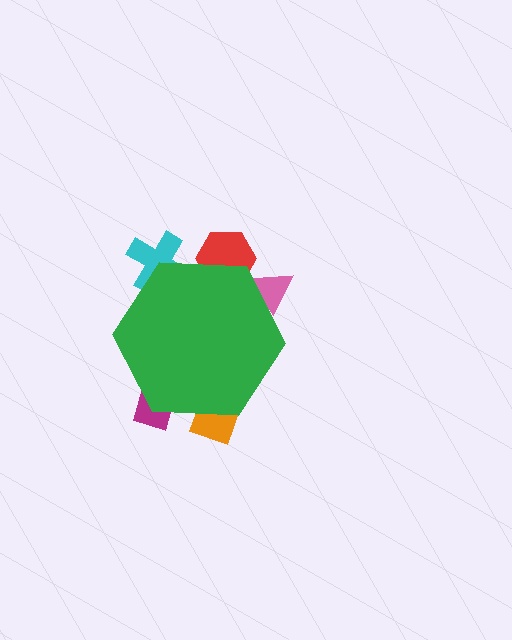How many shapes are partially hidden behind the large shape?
5 shapes are partially hidden.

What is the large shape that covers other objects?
A green hexagon.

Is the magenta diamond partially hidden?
Yes, the magenta diamond is partially hidden behind the green hexagon.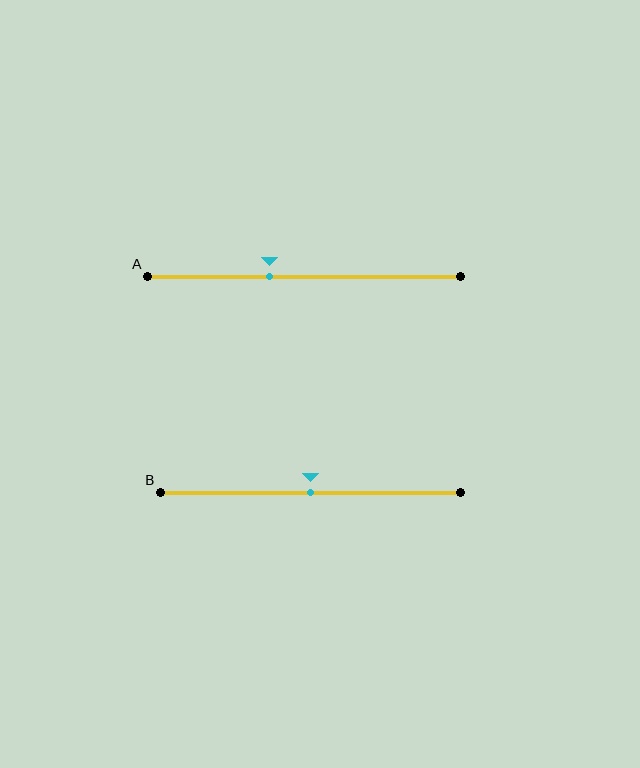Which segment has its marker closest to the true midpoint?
Segment B has its marker closest to the true midpoint.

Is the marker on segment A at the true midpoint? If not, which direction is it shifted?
No, the marker on segment A is shifted to the left by about 11% of the segment length.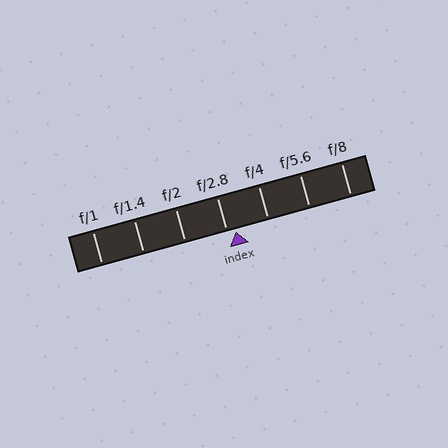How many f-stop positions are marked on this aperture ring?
There are 7 f-stop positions marked.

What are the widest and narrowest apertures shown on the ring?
The widest aperture shown is f/1 and the narrowest is f/8.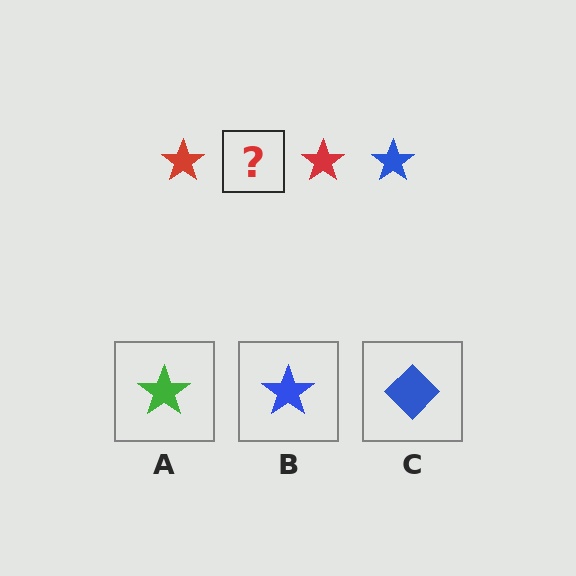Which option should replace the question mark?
Option B.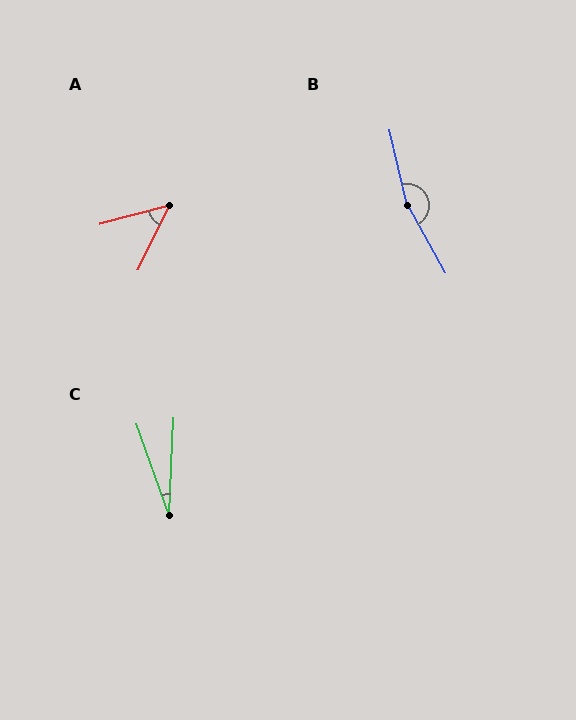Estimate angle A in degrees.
Approximately 49 degrees.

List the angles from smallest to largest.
C (22°), A (49°), B (164°).